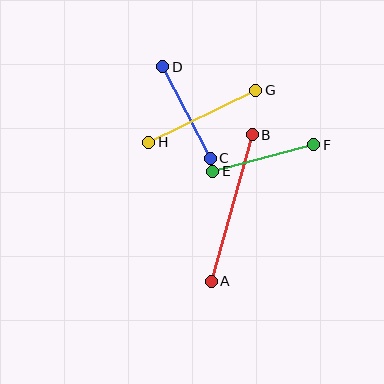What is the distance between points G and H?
The distance is approximately 119 pixels.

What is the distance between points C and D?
The distance is approximately 103 pixels.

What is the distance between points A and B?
The distance is approximately 152 pixels.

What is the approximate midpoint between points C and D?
The midpoint is at approximately (186, 112) pixels.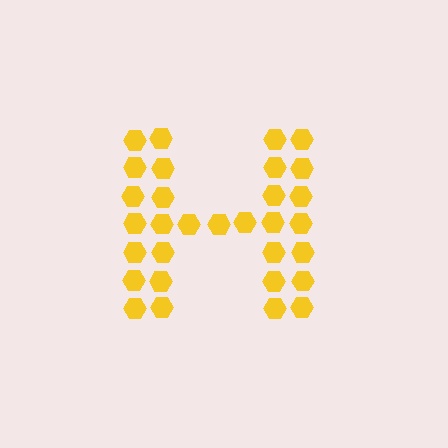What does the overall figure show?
The overall figure shows the letter H.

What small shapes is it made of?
It is made of small hexagons.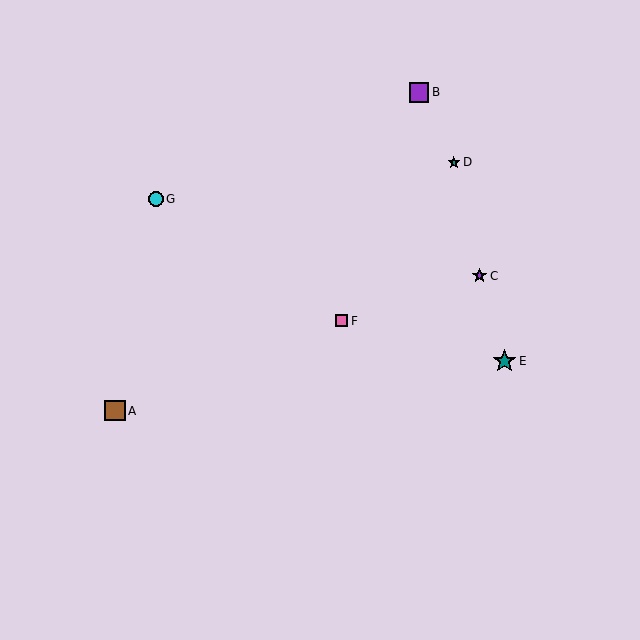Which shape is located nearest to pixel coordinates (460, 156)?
The teal star (labeled D) at (454, 162) is nearest to that location.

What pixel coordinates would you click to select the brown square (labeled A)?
Click at (115, 411) to select the brown square A.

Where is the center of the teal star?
The center of the teal star is at (504, 361).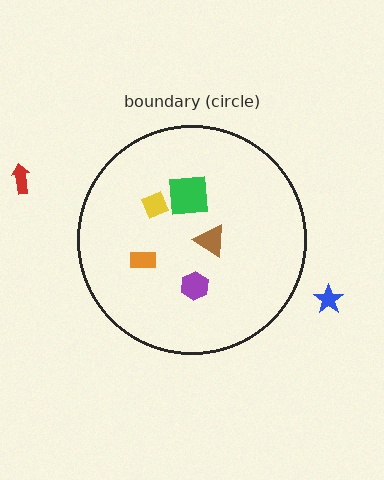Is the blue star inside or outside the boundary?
Outside.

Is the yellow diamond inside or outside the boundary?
Inside.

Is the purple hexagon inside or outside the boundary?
Inside.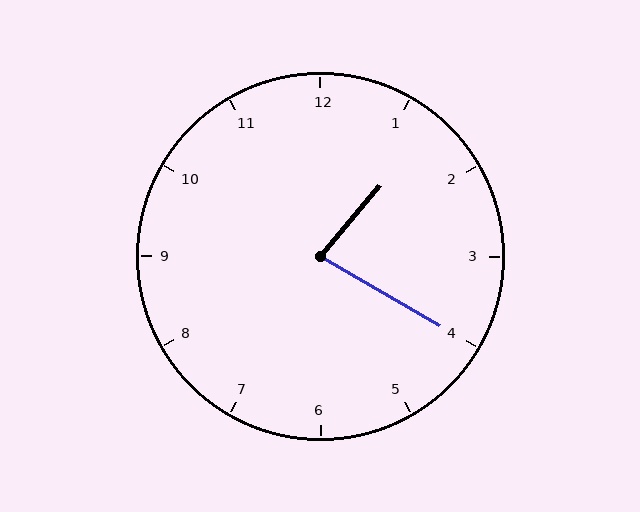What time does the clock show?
1:20.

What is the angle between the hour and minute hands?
Approximately 80 degrees.